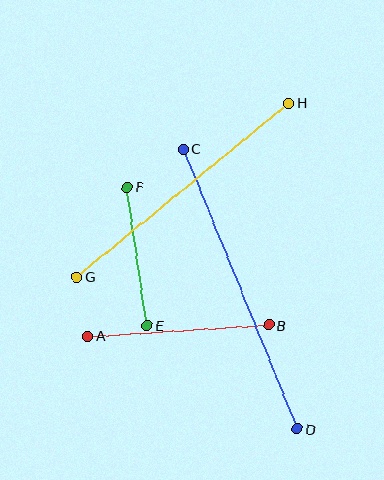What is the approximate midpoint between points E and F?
The midpoint is at approximately (137, 257) pixels.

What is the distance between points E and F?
The distance is approximately 139 pixels.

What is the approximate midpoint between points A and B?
The midpoint is at approximately (178, 331) pixels.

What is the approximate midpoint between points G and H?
The midpoint is at approximately (183, 190) pixels.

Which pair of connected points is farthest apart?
Points C and D are farthest apart.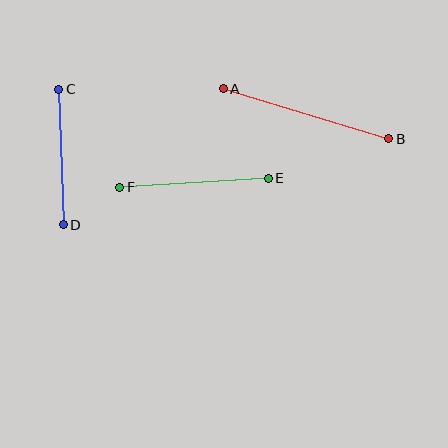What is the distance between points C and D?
The distance is approximately 136 pixels.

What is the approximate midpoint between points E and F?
The midpoint is at approximately (194, 183) pixels.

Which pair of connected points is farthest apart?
Points A and B are farthest apart.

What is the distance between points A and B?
The distance is approximately 173 pixels.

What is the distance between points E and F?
The distance is approximately 149 pixels.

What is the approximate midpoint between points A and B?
The midpoint is at approximately (306, 114) pixels.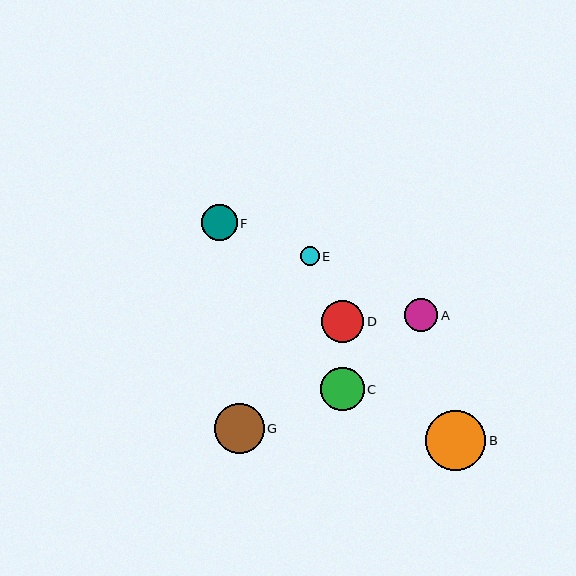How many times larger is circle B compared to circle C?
Circle B is approximately 1.4 times the size of circle C.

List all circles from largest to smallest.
From largest to smallest: B, G, C, D, F, A, E.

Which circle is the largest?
Circle B is the largest with a size of approximately 60 pixels.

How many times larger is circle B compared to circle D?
Circle B is approximately 1.4 times the size of circle D.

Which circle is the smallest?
Circle E is the smallest with a size of approximately 19 pixels.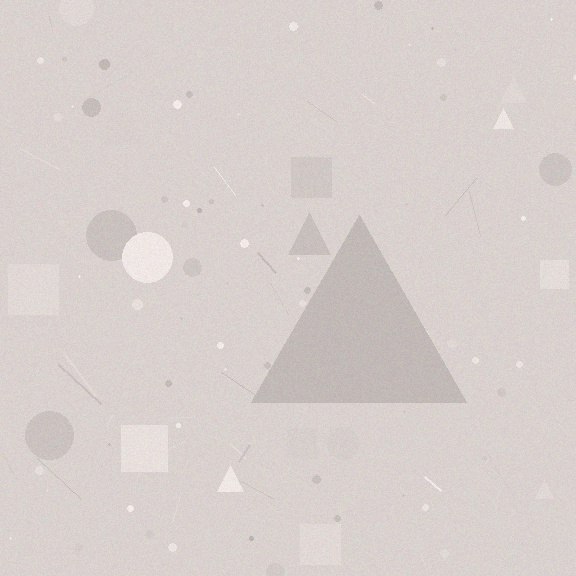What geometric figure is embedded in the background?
A triangle is embedded in the background.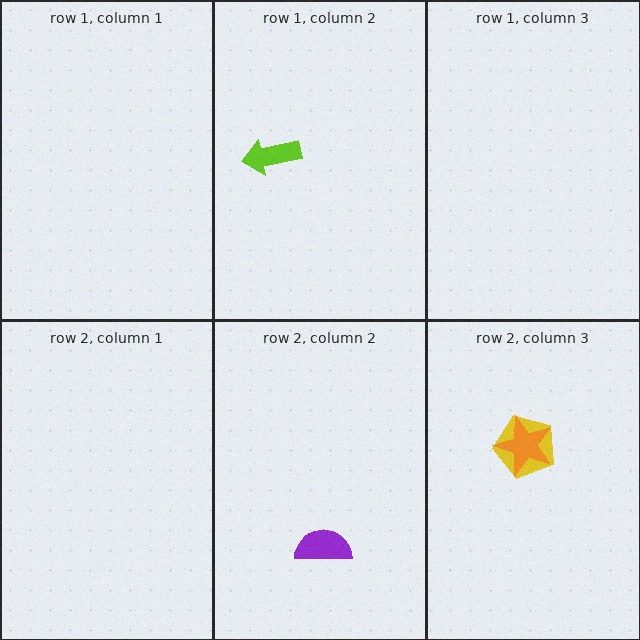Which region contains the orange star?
The row 2, column 3 region.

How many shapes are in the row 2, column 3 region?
2.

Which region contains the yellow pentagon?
The row 2, column 3 region.